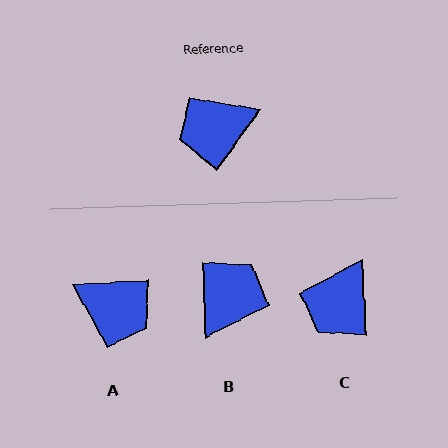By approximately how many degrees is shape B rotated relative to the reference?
Approximately 143 degrees clockwise.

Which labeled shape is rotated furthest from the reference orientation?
B, about 143 degrees away.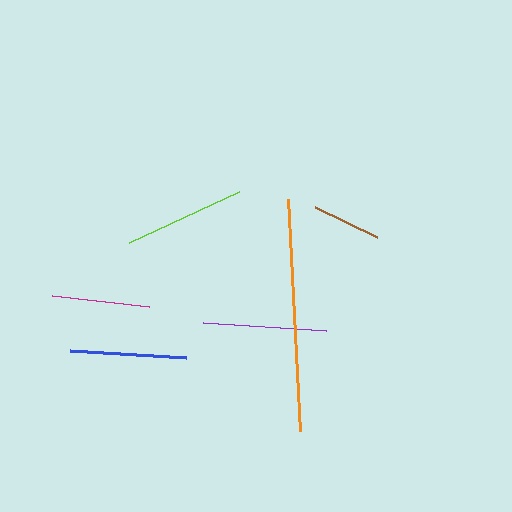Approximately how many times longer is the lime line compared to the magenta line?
The lime line is approximately 1.2 times the length of the magenta line.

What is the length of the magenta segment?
The magenta segment is approximately 98 pixels long.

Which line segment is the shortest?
The brown line is the shortest at approximately 69 pixels.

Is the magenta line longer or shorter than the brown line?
The magenta line is longer than the brown line.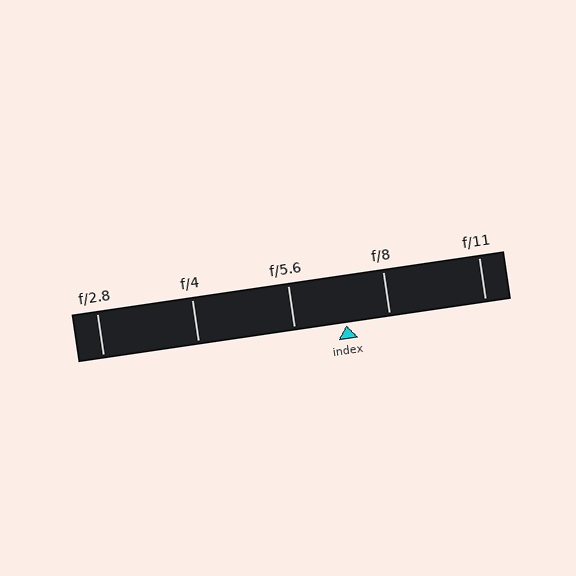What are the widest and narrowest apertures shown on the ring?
The widest aperture shown is f/2.8 and the narrowest is f/11.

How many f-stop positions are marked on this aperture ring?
There are 5 f-stop positions marked.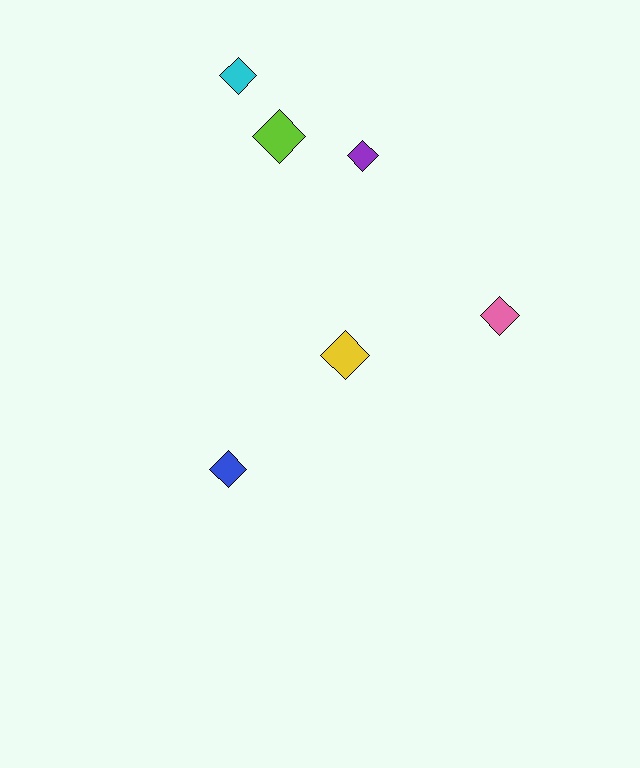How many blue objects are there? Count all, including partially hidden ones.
There is 1 blue object.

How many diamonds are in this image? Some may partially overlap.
There are 6 diamonds.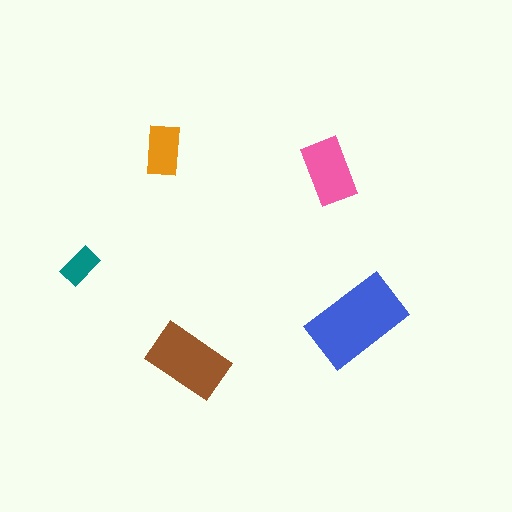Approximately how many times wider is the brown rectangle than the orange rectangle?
About 1.5 times wider.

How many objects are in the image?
There are 5 objects in the image.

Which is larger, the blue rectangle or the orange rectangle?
The blue one.